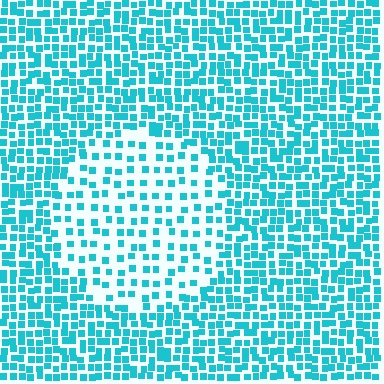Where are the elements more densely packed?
The elements are more densely packed outside the circle boundary.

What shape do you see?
I see a circle.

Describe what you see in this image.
The image contains small cyan elements arranged at two different densities. A circle-shaped region is visible where the elements are less densely packed than the surrounding area.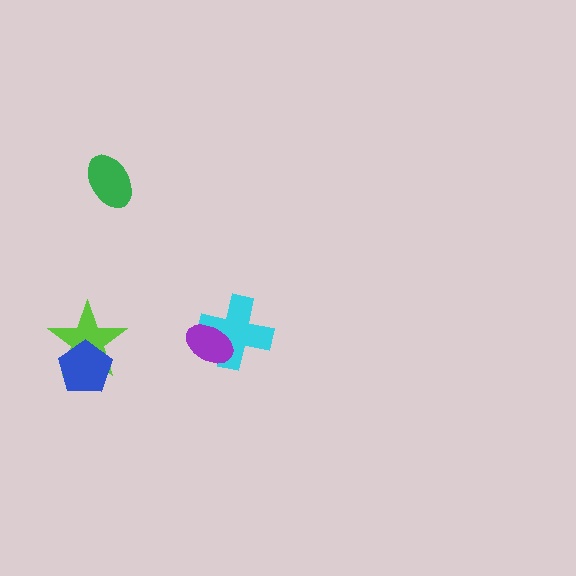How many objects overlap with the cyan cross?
1 object overlaps with the cyan cross.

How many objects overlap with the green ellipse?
0 objects overlap with the green ellipse.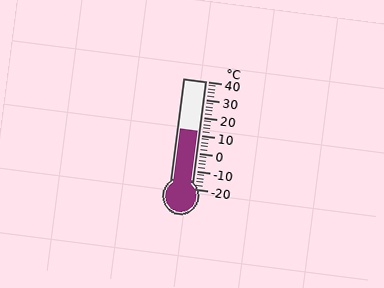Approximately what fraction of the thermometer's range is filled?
The thermometer is filled to approximately 55% of its range.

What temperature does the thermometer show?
The thermometer shows approximately 12°C.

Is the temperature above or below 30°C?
The temperature is below 30°C.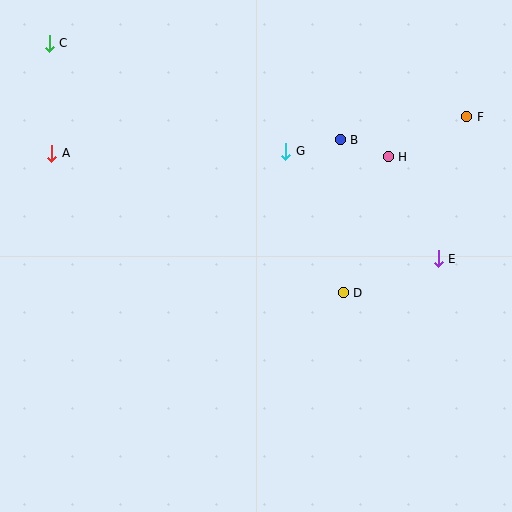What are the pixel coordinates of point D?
Point D is at (343, 293).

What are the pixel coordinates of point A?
Point A is at (52, 153).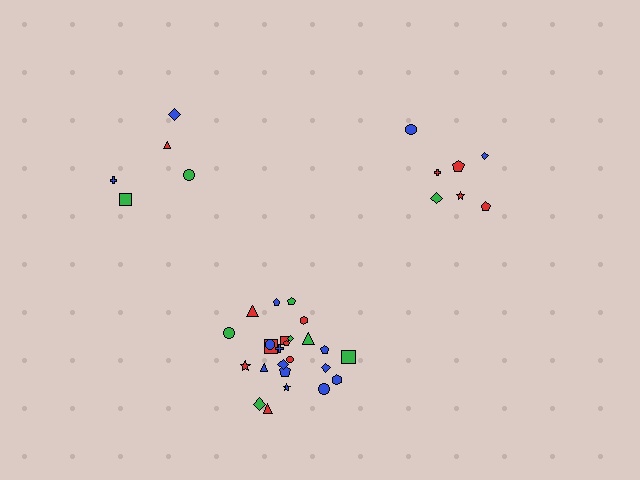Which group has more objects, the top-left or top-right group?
The top-right group.